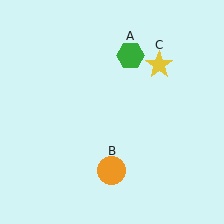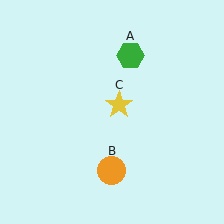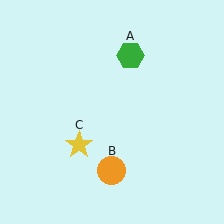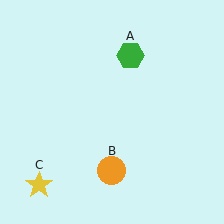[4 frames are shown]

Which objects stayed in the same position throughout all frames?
Green hexagon (object A) and orange circle (object B) remained stationary.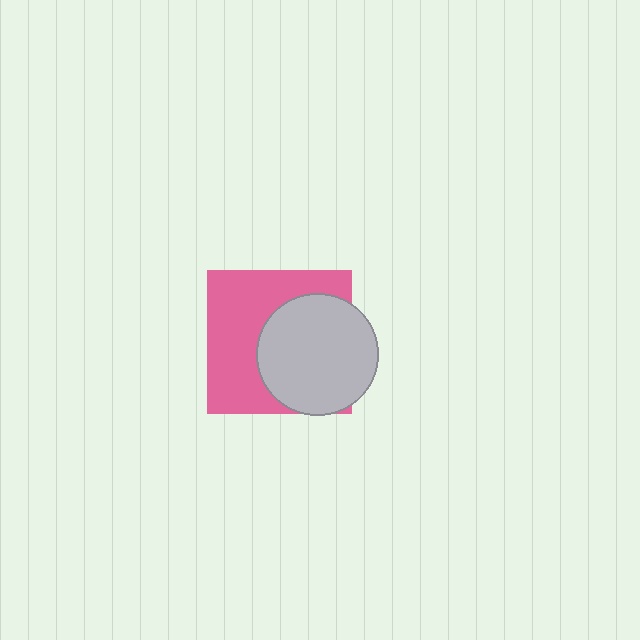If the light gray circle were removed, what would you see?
You would see the complete pink square.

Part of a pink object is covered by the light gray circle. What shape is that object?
It is a square.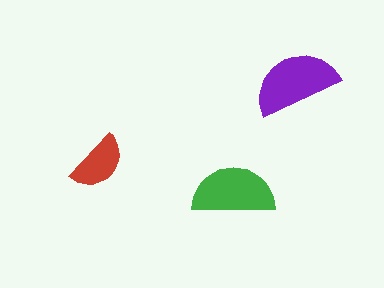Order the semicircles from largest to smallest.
the purple one, the green one, the red one.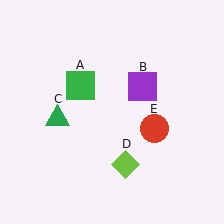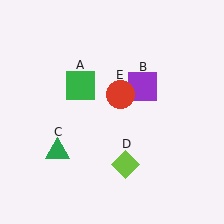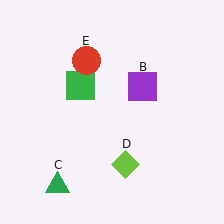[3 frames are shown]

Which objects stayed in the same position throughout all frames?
Green square (object A) and purple square (object B) and lime diamond (object D) remained stationary.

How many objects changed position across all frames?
2 objects changed position: green triangle (object C), red circle (object E).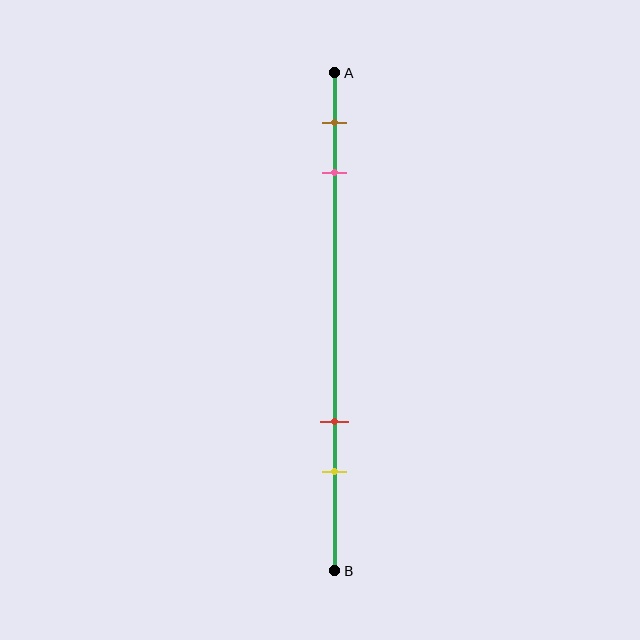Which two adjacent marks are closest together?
The brown and pink marks are the closest adjacent pair.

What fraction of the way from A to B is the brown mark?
The brown mark is approximately 10% (0.1) of the way from A to B.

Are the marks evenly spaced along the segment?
No, the marks are not evenly spaced.